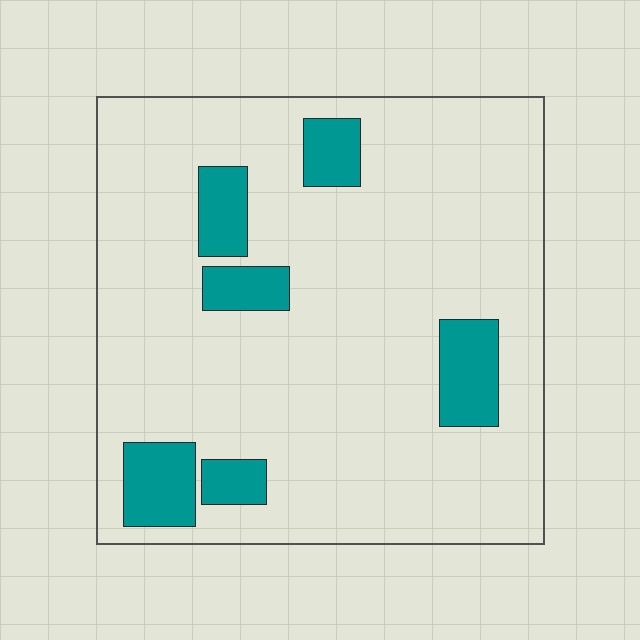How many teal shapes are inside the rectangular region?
6.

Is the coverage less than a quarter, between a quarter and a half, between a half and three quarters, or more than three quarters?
Less than a quarter.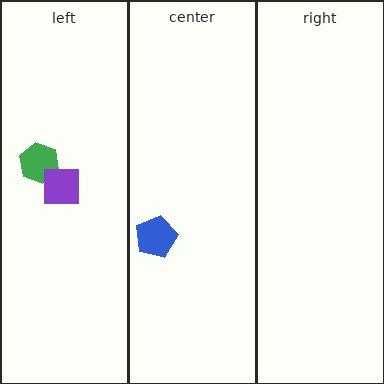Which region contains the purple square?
The left region.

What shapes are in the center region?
The blue pentagon.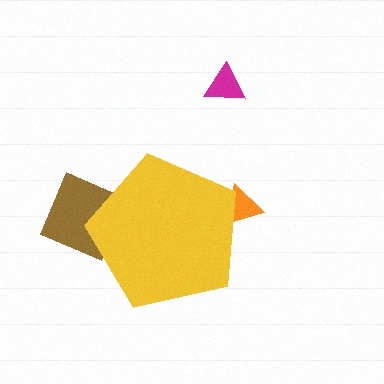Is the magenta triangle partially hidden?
No, the magenta triangle is fully visible.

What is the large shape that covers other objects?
A yellow pentagon.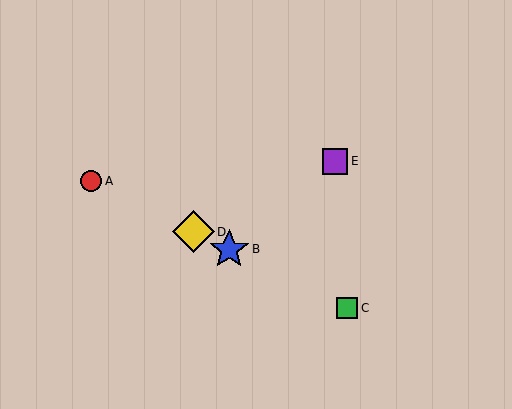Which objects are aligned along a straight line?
Objects A, B, C, D are aligned along a straight line.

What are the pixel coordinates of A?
Object A is at (91, 181).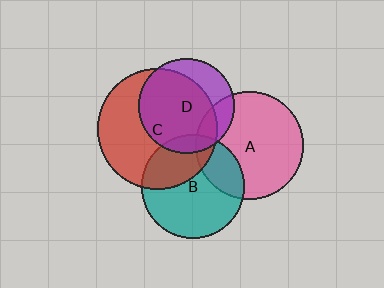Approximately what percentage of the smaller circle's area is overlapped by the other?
Approximately 20%.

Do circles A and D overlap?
Yes.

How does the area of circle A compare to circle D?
Approximately 1.3 times.